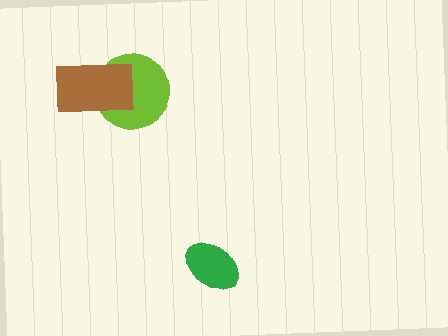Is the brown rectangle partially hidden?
No, no other shape covers it.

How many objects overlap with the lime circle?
1 object overlaps with the lime circle.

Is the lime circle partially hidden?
Yes, it is partially covered by another shape.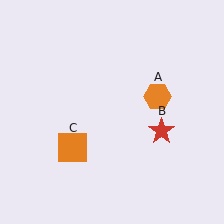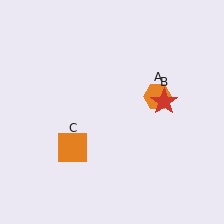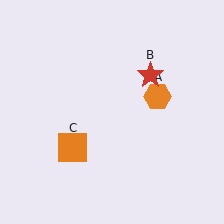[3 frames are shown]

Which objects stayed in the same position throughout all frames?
Orange hexagon (object A) and orange square (object C) remained stationary.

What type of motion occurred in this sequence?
The red star (object B) rotated counterclockwise around the center of the scene.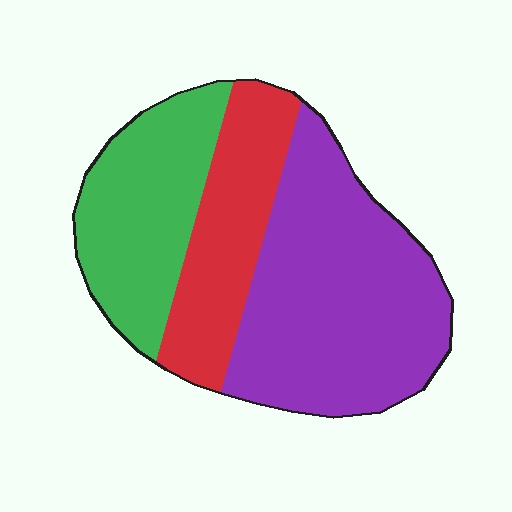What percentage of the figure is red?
Red covers about 25% of the figure.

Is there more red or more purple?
Purple.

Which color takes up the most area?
Purple, at roughly 50%.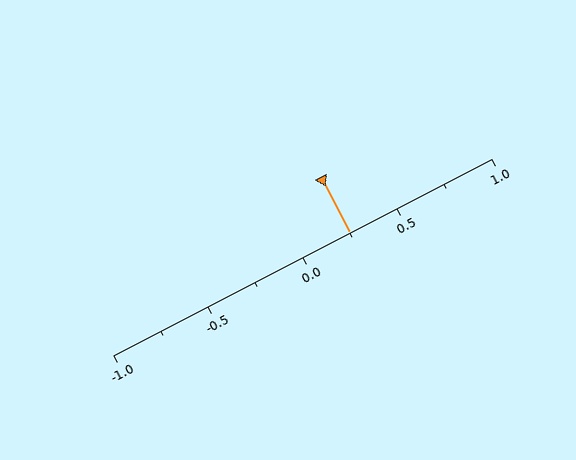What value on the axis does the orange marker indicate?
The marker indicates approximately 0.25.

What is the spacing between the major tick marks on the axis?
The major ticks are spaced 0.5 apart.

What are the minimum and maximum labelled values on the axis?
The axis runs from -1.0 to 1.0.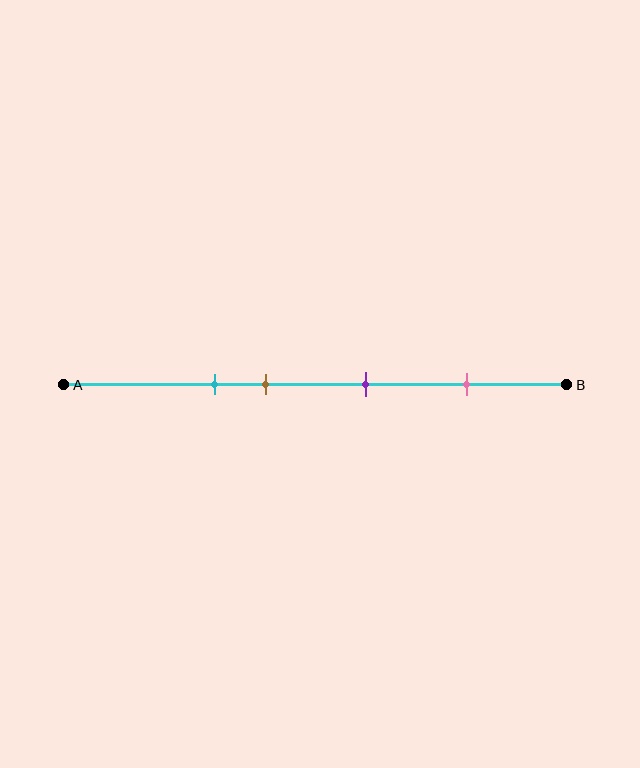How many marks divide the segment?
There are 4 marks dividing the segment.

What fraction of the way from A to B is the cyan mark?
The cyan mark is approximately 30% (0.3) of the way from A to B.